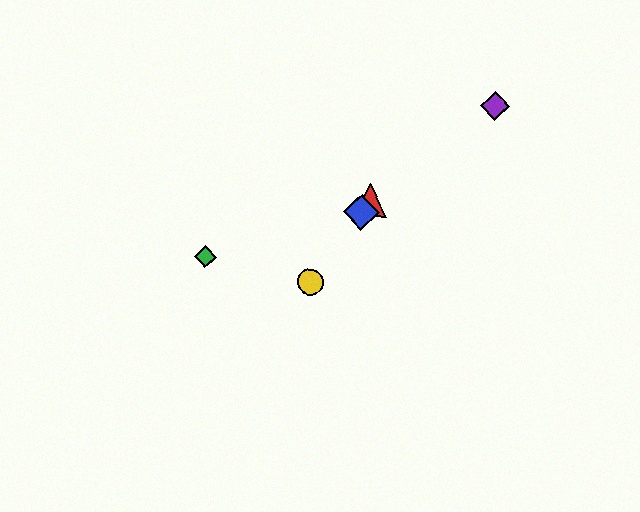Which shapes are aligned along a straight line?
The red triangle, the blue diamond, the yellow circle are aligned along a straight line.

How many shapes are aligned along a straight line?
3 shapes (the red triangle, the blue diamond, the yellow circle) are aligned along a straight line.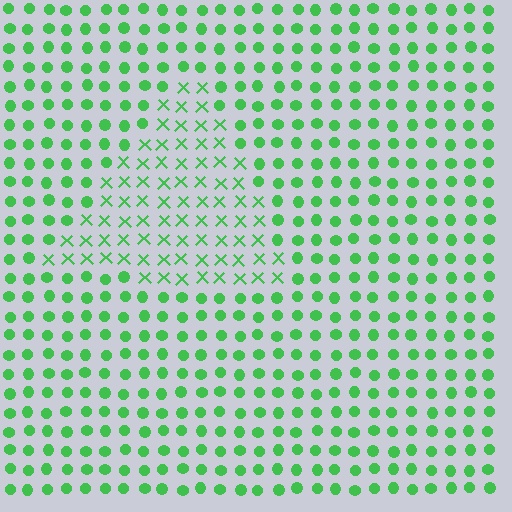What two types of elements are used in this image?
The image uses X marks inside the triangle region and circles outside it.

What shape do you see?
I see a triangle.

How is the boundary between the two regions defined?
The boundary is defined by a change in element shape: X marks inside vs. circles outside. All elements share the same color and spacing.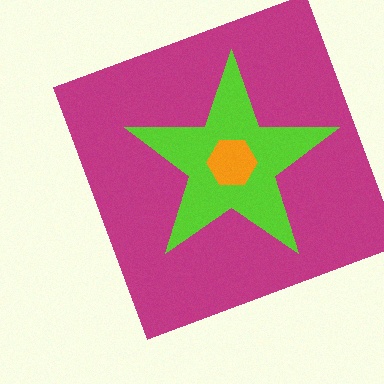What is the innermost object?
The orange hexagon.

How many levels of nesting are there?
3.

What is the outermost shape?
The magenta square.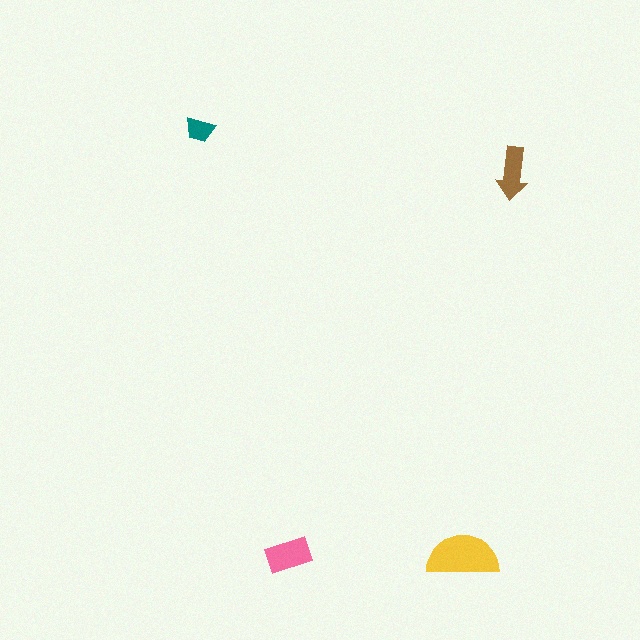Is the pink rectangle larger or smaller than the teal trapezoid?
Larger.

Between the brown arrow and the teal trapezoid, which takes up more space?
The brown arrow.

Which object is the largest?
The yellow semicircle.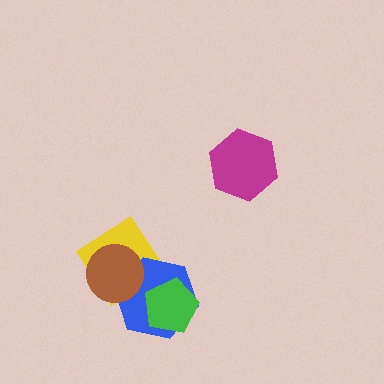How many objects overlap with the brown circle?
2 objects overlap with the brown circle.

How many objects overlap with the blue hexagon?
3 objects overlap with the blue hexagon.